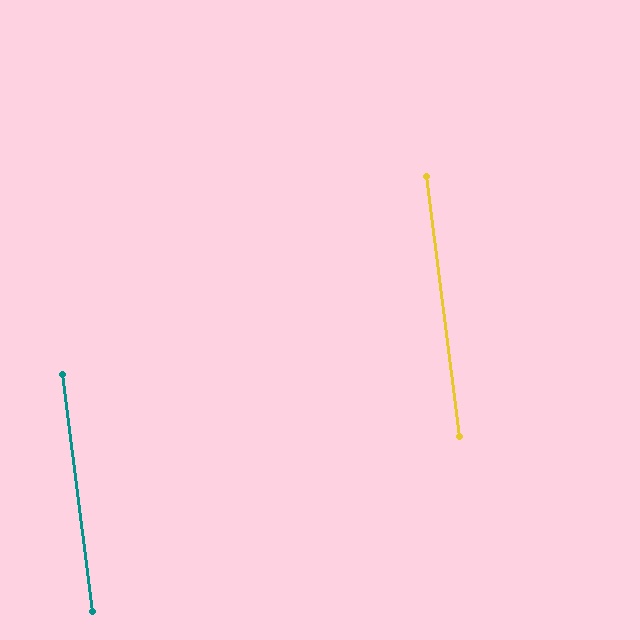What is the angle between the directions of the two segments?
Approximately 0 degrees.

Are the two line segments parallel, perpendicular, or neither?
Parallel — their directions differ by only 0.1°.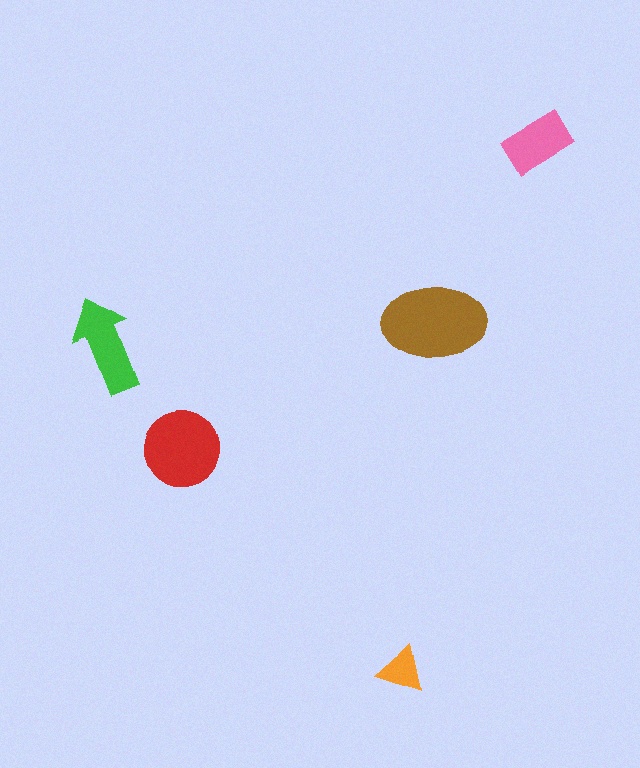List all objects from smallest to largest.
The orange triangle, the pink rectangle, the green arrow, the red circle, the brown ellipse.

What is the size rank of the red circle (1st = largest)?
2nd.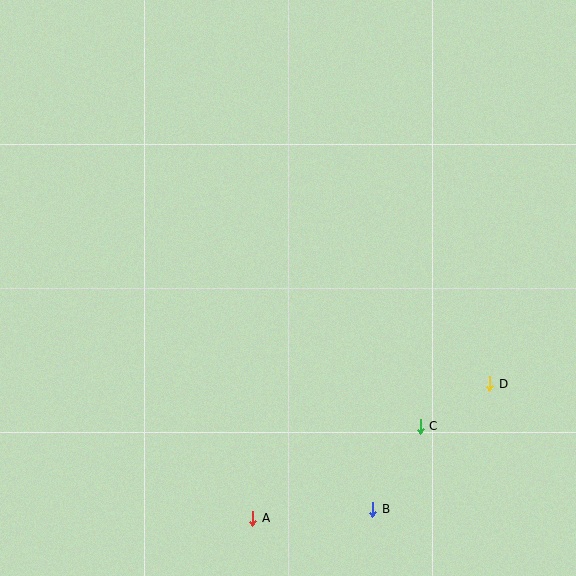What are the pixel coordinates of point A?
Point A is at (253, 518).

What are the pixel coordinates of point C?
Point C is at (420, 426).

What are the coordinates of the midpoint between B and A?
The midpoint between B and A is at (313, 514).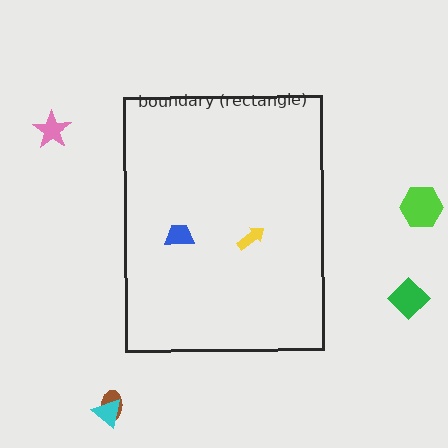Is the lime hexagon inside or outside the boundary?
Outside.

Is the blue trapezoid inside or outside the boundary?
Inside.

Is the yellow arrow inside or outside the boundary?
Inside.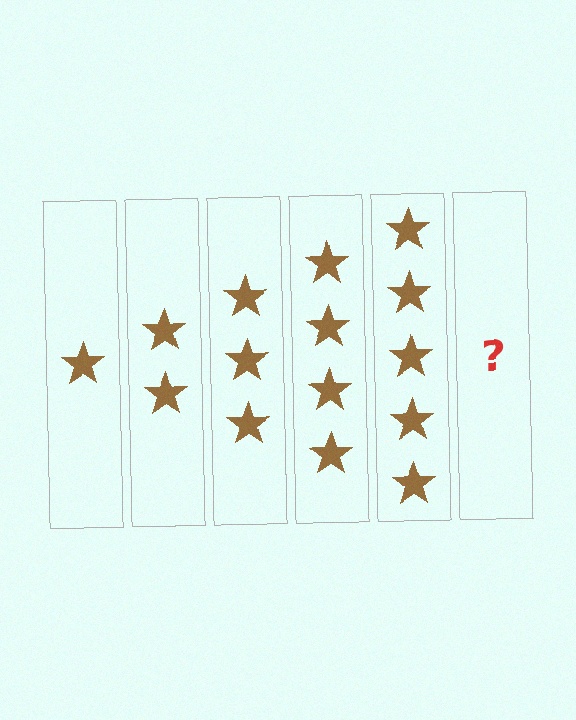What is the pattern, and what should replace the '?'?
The pattern is that each step adds one more star. The '?' should be 6 stars.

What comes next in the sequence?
The next element should be 6 stars.